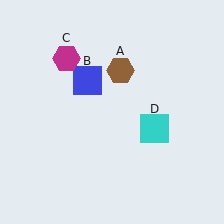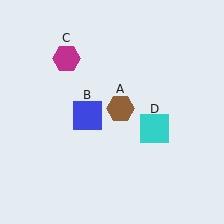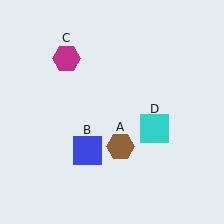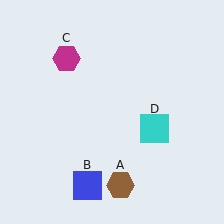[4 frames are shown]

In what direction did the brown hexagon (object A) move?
The brown hexagon (object A) moved down.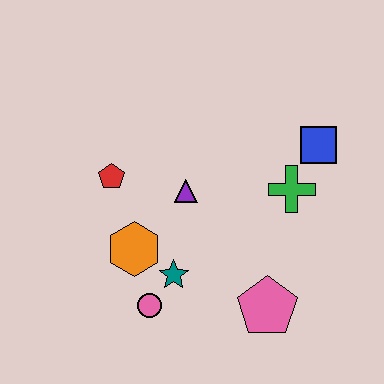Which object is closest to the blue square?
The green cross is closest to the blue square.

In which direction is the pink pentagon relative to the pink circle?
The pink pentagon is to the right of the pink circle.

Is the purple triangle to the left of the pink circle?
No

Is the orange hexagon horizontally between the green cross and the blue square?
No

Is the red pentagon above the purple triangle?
Yes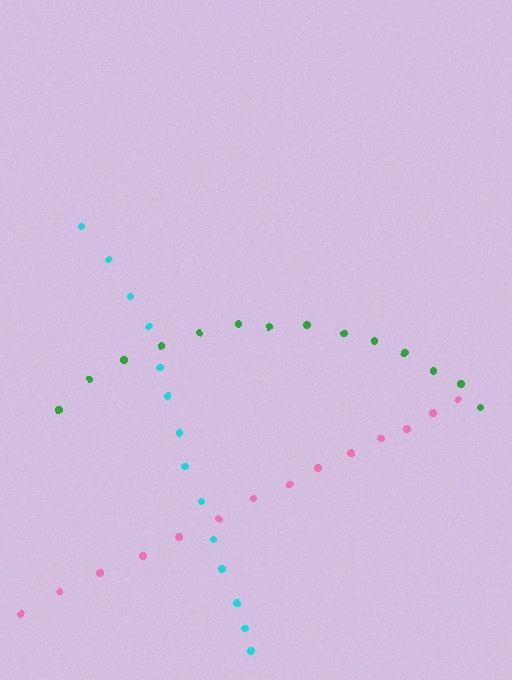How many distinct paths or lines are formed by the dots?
There are 3 distinct paths.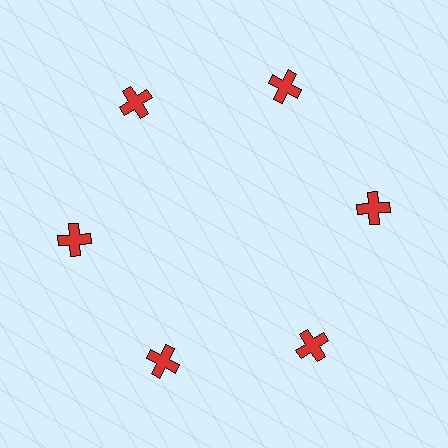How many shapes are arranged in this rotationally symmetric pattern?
There are 6 shapes, arranged in 6 groups of 1.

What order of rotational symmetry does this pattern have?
This pattern has 6-fold rotational symmetry.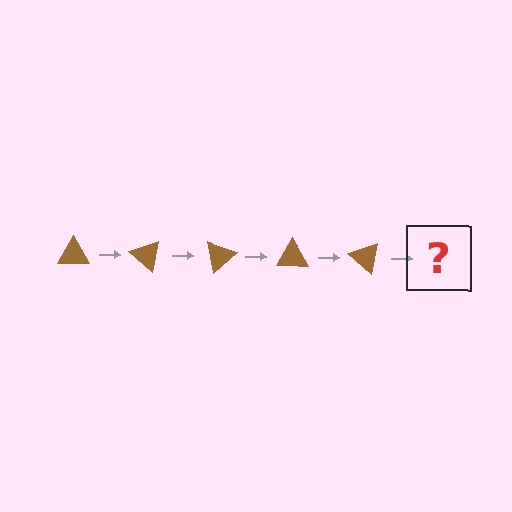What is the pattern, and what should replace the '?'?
The pattern is that the triangle rotates 40 degrees each step. The '?' should be a brown triangle rotated 200 degrees.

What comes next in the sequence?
The next element should be a brown triangle rotated 200 degrees.